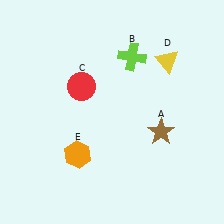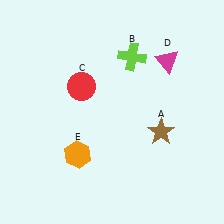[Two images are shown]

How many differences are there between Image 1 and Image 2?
There is 1 difference between the two images.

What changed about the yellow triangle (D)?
In Image 1, D is yellow. In Image 2, it changed to magenta.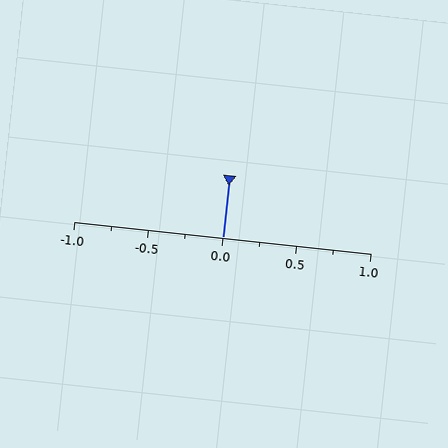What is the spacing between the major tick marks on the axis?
The major ticks are spaced 0.5 apart.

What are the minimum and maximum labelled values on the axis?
The axis runs from -1.0 to 1.0.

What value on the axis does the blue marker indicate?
The marker indicates approximately 0.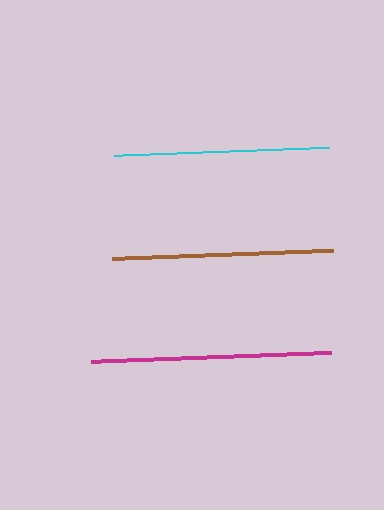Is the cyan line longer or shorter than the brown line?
The brown line is longer than the cyan line.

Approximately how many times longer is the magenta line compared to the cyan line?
The magenta line is approximately 1.1 times the length of the cyan line.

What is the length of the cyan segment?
The cyan segment is approximately 216 pixels long.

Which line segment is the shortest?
The cyan line is the shortest at approximately 216 pixels.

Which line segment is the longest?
The magenta line is the longest at approximately 239 pixels.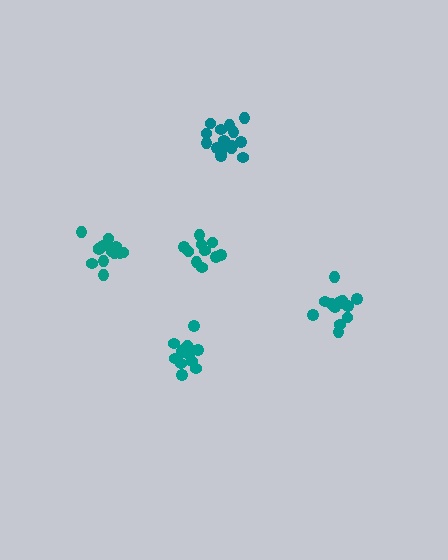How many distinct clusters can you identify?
There are 5 distinct clusters.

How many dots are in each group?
Group 1: 11 dots, Group 2: 17 dots, Group 3: 13 dots, Group 4: 16 dots, Group 5: 15 dots (72 total).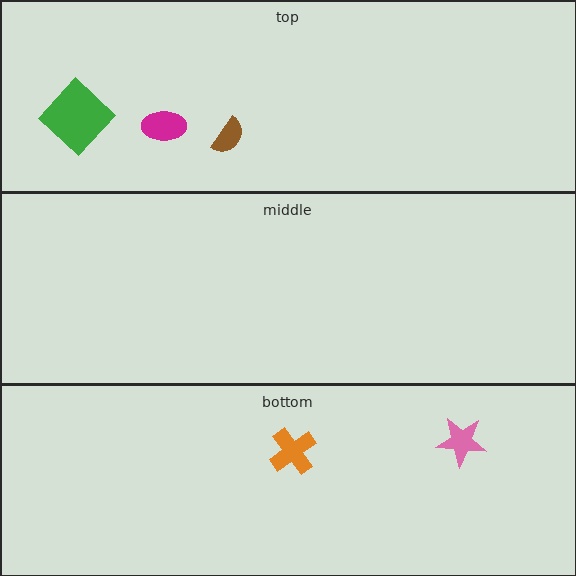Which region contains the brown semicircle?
The top region.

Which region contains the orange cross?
The bottom region.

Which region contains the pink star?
The bottom region.